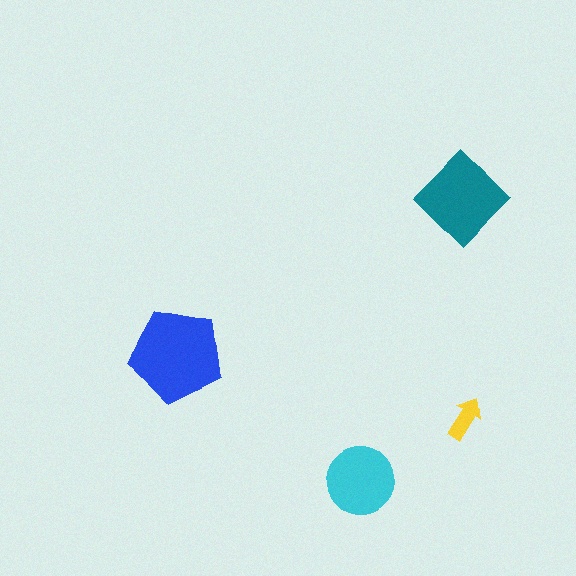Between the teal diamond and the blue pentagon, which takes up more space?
The blue pentagon.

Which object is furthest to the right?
The teal diamond is rightmost.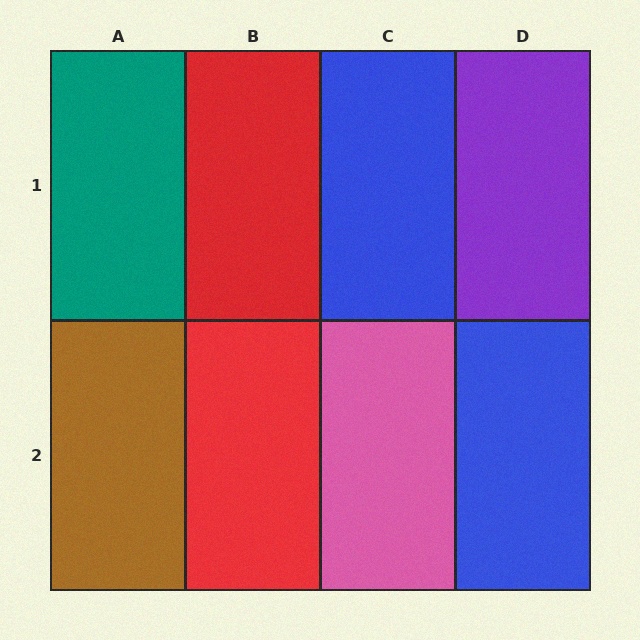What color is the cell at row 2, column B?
Red.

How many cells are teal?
1 cell is teal.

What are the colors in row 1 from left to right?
Teal, red, blue, purple.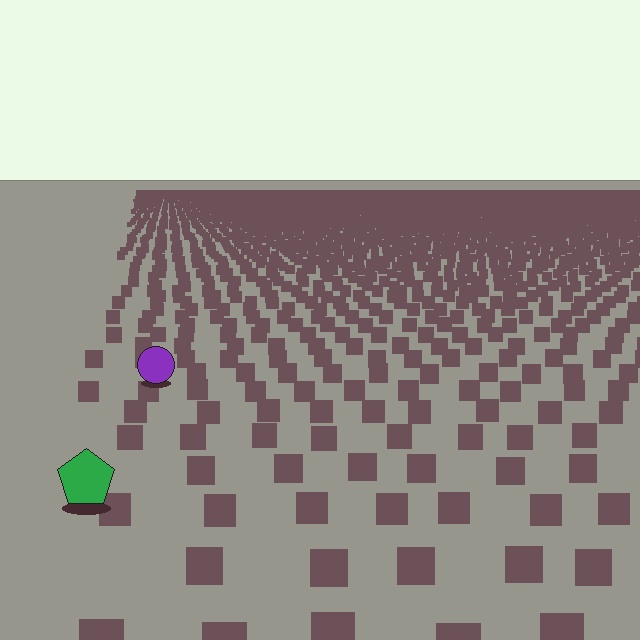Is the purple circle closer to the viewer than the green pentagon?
No. The green pentagon is closer — you can tell from the texture gradient: the ground texture is coarser near it.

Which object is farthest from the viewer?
The purple circle is farthest from the viewer. It appears smaller and the ground texture around it is denser.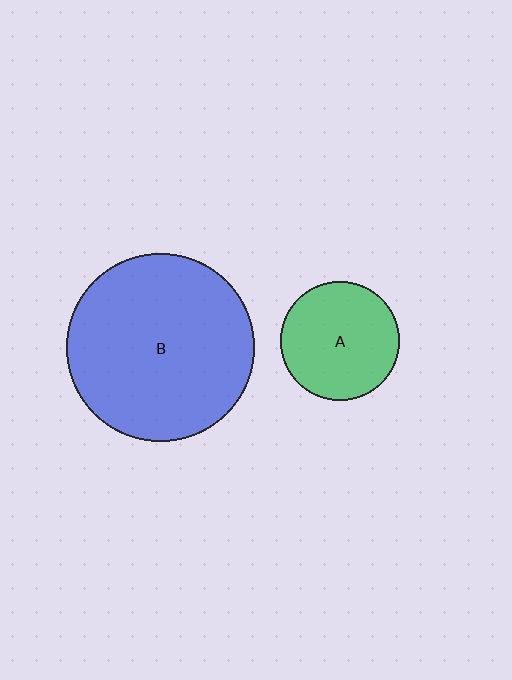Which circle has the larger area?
Circle B (blue).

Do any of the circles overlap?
No, none of the circles overlap.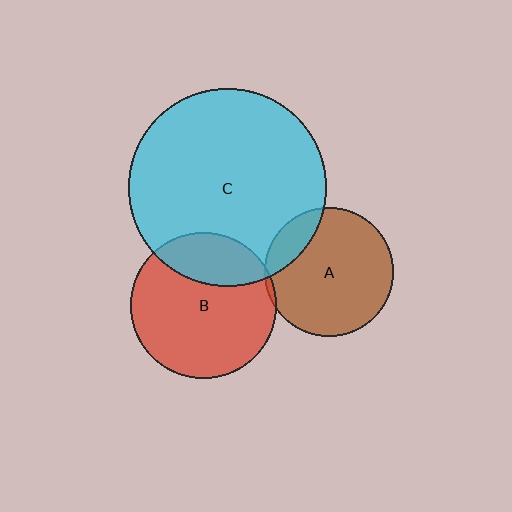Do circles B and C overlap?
Yes.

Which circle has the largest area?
Circle C (cyan).